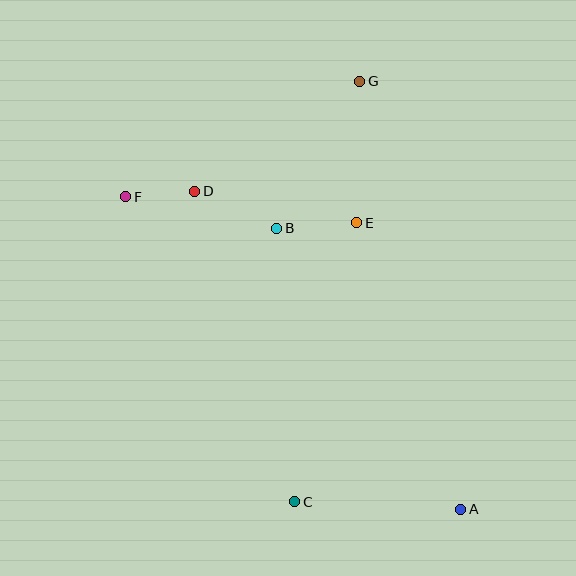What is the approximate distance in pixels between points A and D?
The distance between A and D is approximately 415 pixels.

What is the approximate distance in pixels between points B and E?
The distance between B and E is approximately 80 pixels.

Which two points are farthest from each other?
Points A and F are farthest from each other.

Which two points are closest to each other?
Points D and F are closest to each other.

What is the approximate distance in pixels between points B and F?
The distance between B and F is approximately 154 pixels.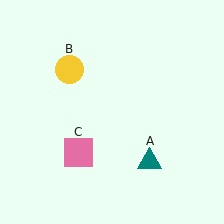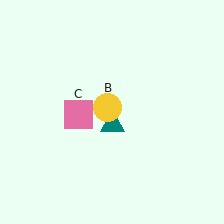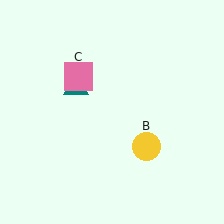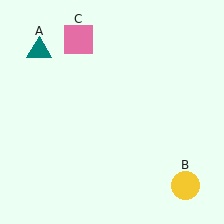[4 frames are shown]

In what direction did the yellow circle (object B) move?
The yellow circle (object B) moved down and to the right.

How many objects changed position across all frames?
3 objects changed position: teal triangle (object A), yellow circle (object B), pink square (object C).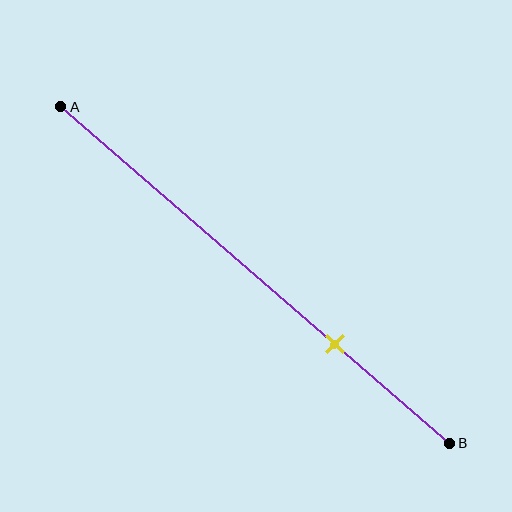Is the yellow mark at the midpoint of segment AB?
No, the mark is at about 70% from A, not at the 50% midpoint.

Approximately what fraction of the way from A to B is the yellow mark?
The yellow mark is approximately 70% of the way from A to B.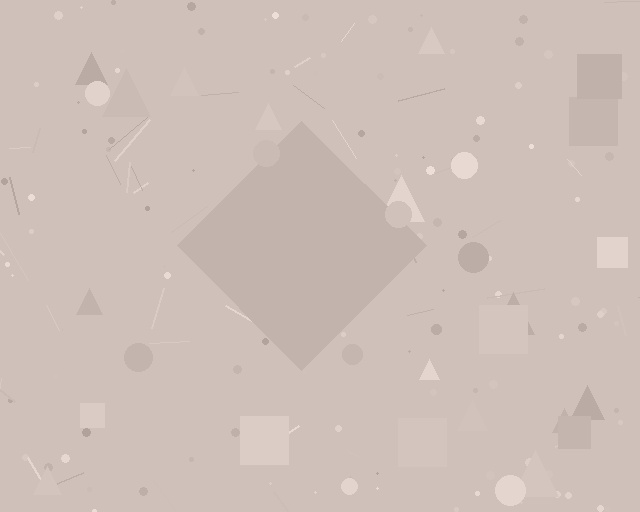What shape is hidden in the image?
A diamond is hidden in the image.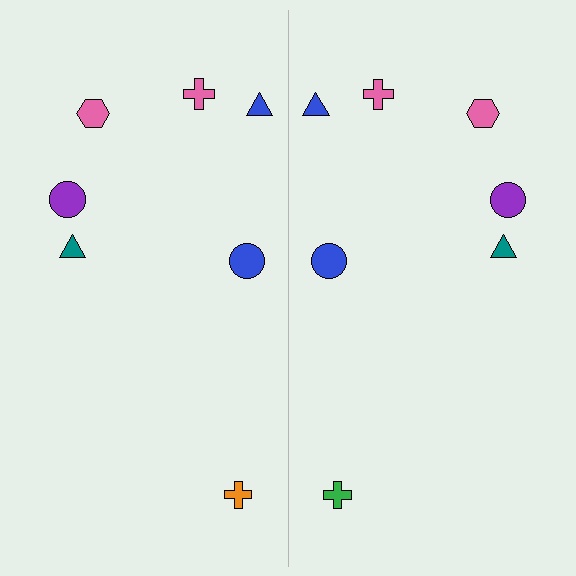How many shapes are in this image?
There are 14 shapes in this image.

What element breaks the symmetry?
The green cross on the right side breaks the symmetry — its mirror counterpart is orange.